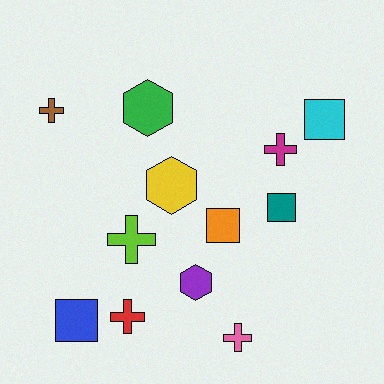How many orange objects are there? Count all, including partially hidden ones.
There is 1 orange object.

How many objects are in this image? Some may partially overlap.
There are 12 objects.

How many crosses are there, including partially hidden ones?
There are 5 crosses.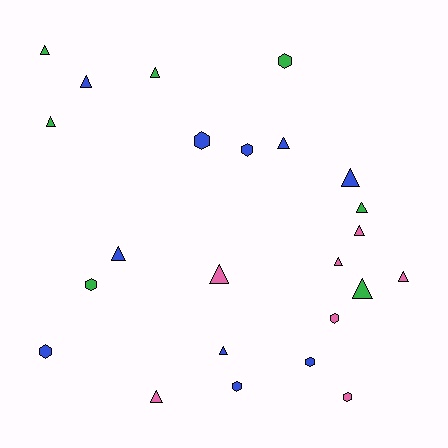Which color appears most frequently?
Blue, with 10 objects.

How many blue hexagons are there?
There are 5 blue hexagons.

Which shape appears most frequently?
Triangle, with 15 objects.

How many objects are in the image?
There are 24 objects.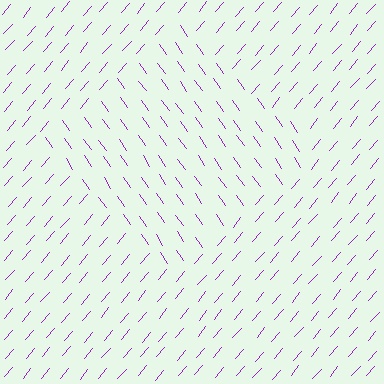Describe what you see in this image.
The image is filled with small purple line segments. A diamond region in the image has lines oriented differently from the surrounding lines, creating a visible texture boundary.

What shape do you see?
I see a diamond.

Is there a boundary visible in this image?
Yes, there is a texture boundary formed by a change in line orientation.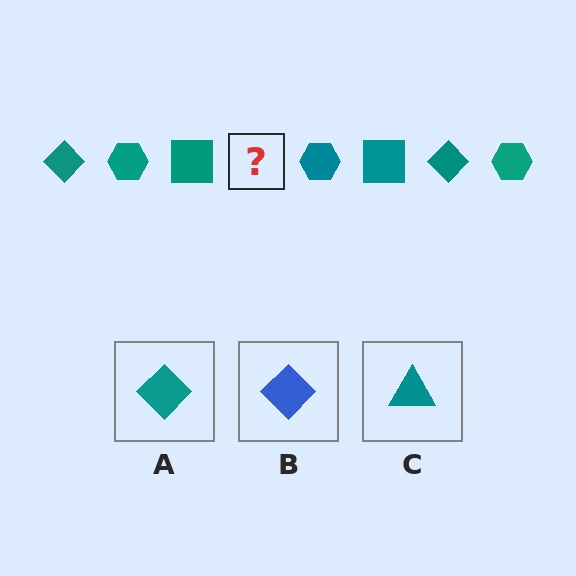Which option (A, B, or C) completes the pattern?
A.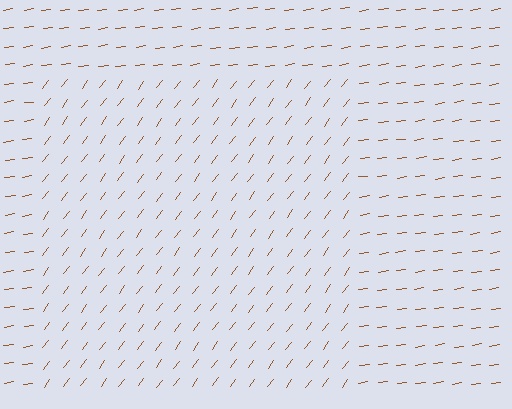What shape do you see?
I see a rectangle.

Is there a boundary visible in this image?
Yes, there is a texture boundary formed by a change in line orientation.